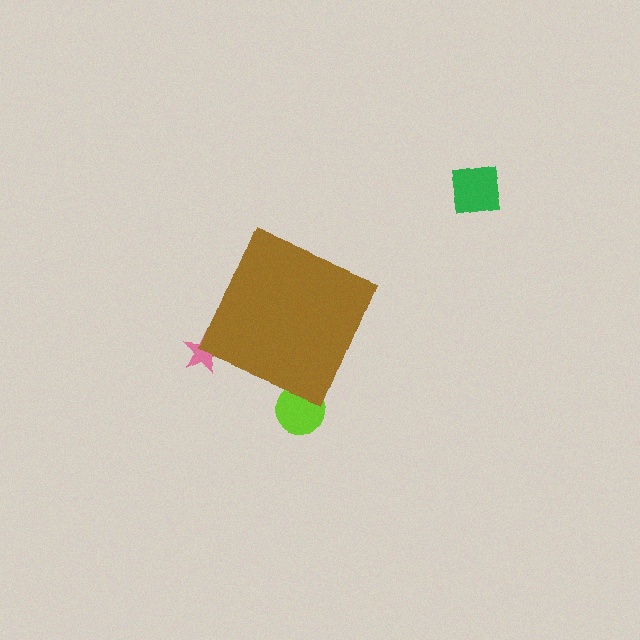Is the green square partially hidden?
No, the green square is fully visible.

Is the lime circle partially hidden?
Yes, the lime circle is partially hidden behind the brown diamond.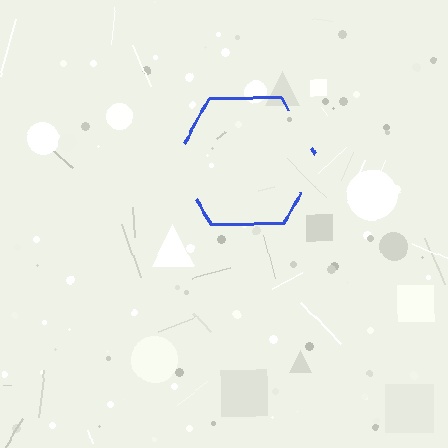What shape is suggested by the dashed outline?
The dashed outline suggests a hexagon.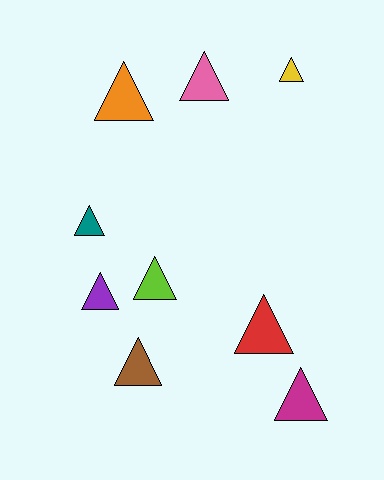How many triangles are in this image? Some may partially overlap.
There are 9 triangles.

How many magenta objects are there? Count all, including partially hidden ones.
There is 1 magenta object.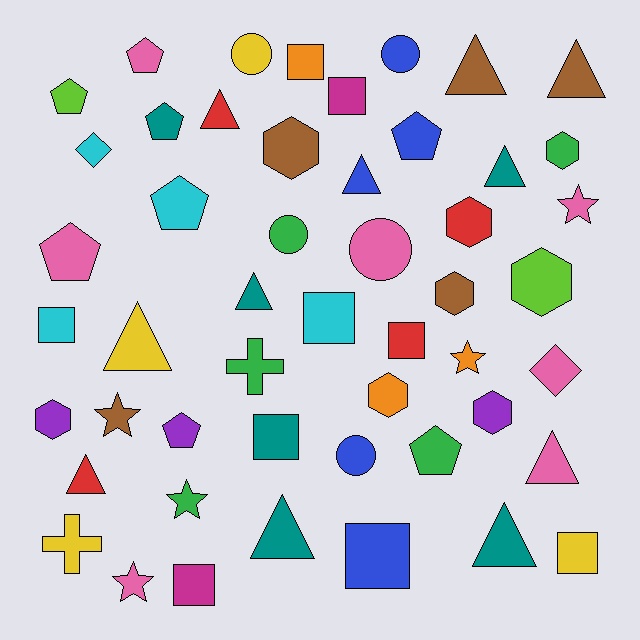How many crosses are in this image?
There are 2 crosses.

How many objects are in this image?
There are 50 objects.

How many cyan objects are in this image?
There are 4 cyan objects.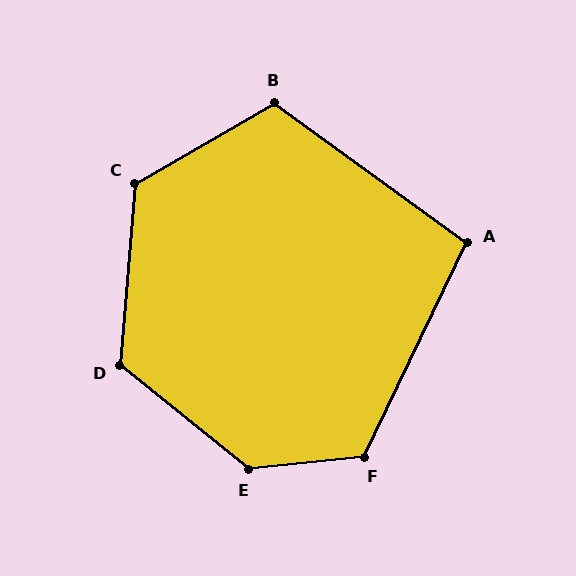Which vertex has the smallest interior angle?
A, at approximately 100 degrees.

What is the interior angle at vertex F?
Approximately 122 degrees (obtuse).